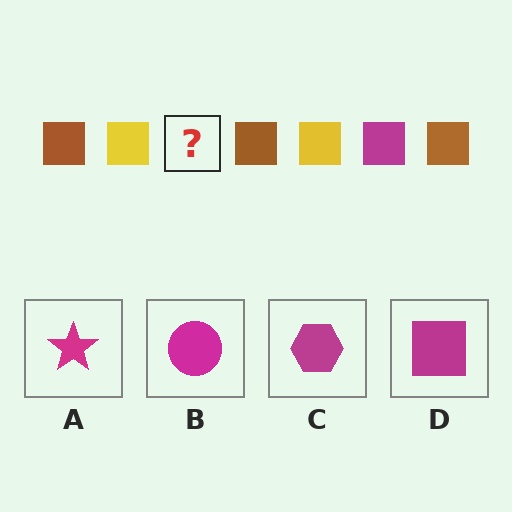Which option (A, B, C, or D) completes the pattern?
D.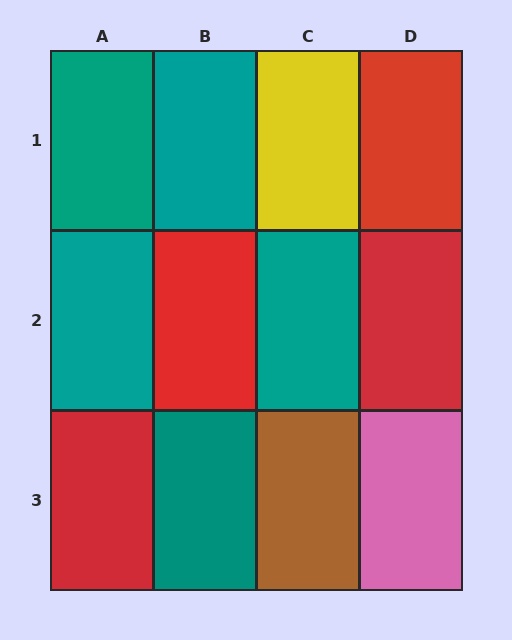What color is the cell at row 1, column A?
Teal.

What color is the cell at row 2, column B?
Red.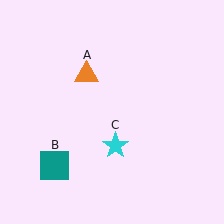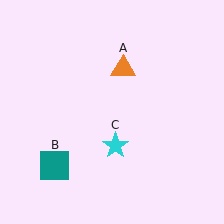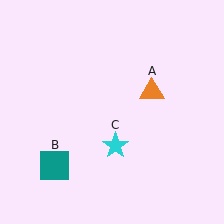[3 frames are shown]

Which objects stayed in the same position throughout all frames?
Teal square (object B) and cyan star (object C) remained stationary.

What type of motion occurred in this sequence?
The orange triangle (object A) rotated clockwise around the center of the scene.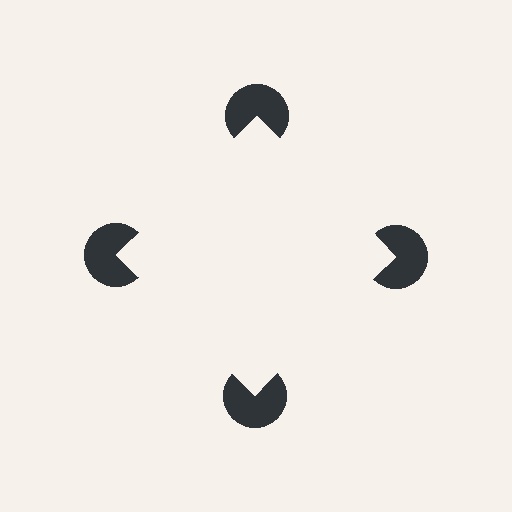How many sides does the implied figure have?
4 sides.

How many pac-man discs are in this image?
There are 4 — one at each vertex of the illusory square.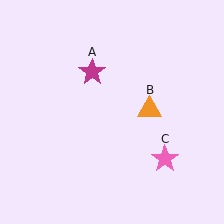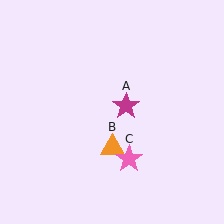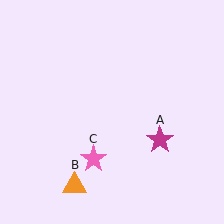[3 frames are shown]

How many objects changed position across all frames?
3 objects changed position: magenta star (object A), orange triangle (object B), pink star (object C).